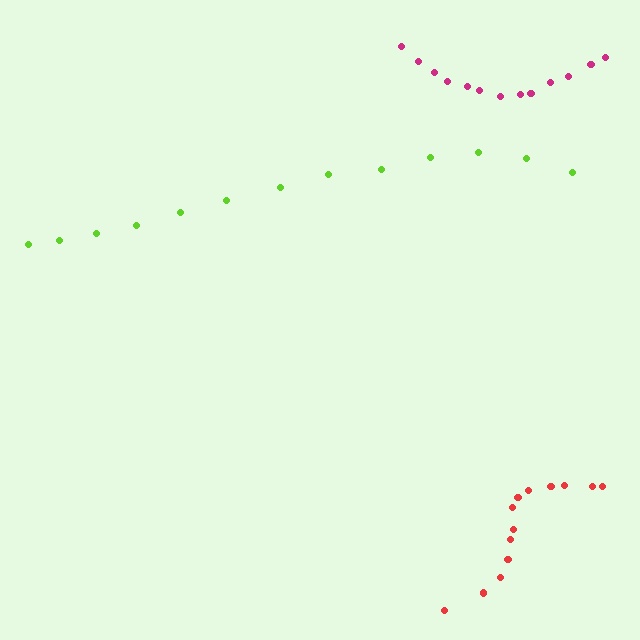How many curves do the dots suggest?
There are 3 distinct paths.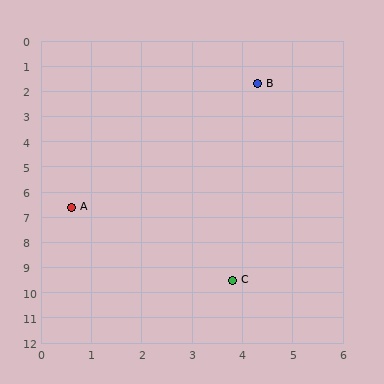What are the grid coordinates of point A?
Point A is at approximately (0.6, 6.6).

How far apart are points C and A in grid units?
Points C and A are about 4.3 grid units apart.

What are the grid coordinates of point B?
Point B is at approximately (4.3, 1.7).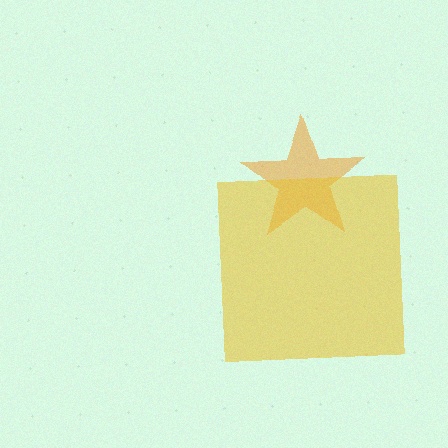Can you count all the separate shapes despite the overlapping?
Yes, there are 2 separate shapes.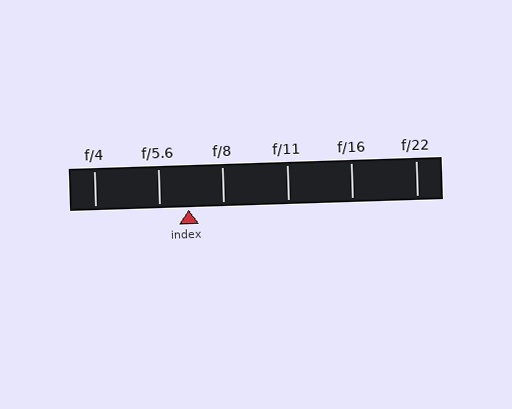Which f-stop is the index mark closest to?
The index mark is closest to f/5.6.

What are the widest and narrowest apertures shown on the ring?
The widest aperture shown is f/4 and the narrowest is f/22.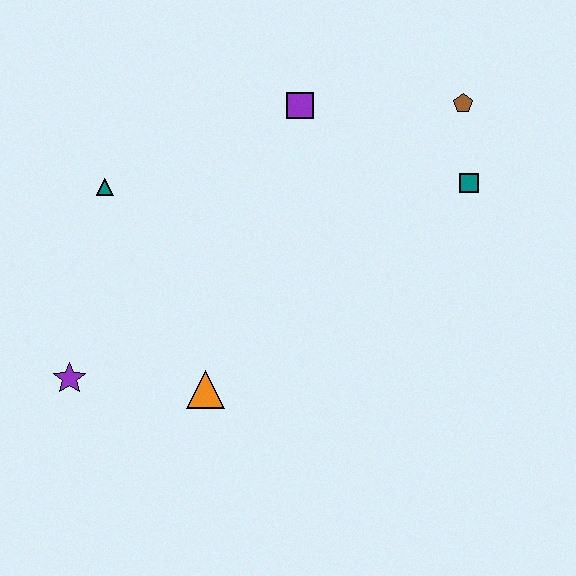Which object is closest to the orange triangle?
The purple star is closest to the orange triangle.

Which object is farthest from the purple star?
The brown pentagon is farthest from the purple star.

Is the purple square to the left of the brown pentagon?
Yes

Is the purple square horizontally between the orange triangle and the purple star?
No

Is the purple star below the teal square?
Yes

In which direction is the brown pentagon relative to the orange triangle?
The brown pentagon is above the orange triangle.